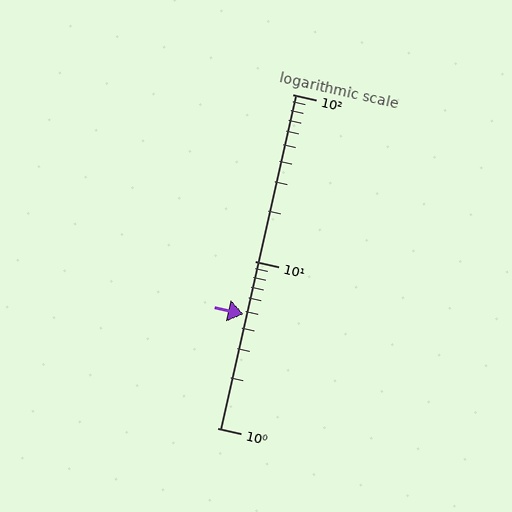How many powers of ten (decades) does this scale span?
The scale spans 2 decades, from 1 to 100.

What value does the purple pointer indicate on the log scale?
The pointer indicates approximately 4.8.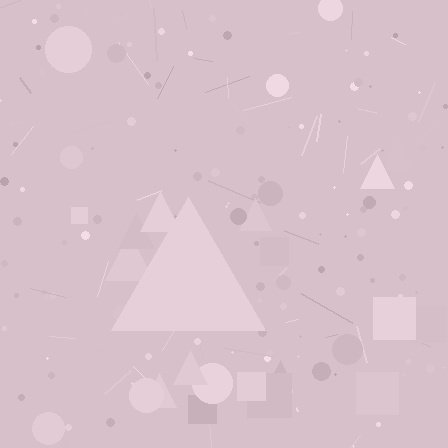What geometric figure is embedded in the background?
A triangle is embedded in the background.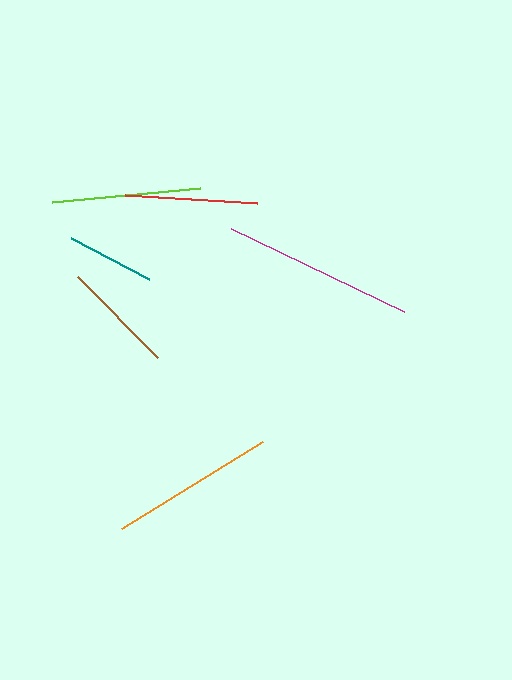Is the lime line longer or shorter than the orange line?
The orange line is longer than the lime line.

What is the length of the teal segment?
The teal segment is approximately 88 pixels long.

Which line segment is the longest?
The magenta line is the longest at approximately 192 pixels.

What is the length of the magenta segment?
The magenta segment is approximately 192 pixels long.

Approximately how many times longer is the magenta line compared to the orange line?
The magenta line is approximately 1.2 times the length of the orange line.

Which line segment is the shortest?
The teal line is the shortest at approximately 88 pixels.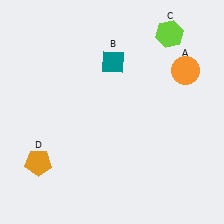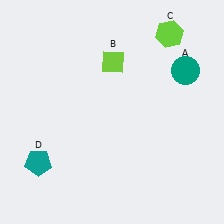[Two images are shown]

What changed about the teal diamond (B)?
In Image 1, B is teal. In Image 2, it changed to lime.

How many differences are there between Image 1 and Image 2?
There are 3 differences between the two images.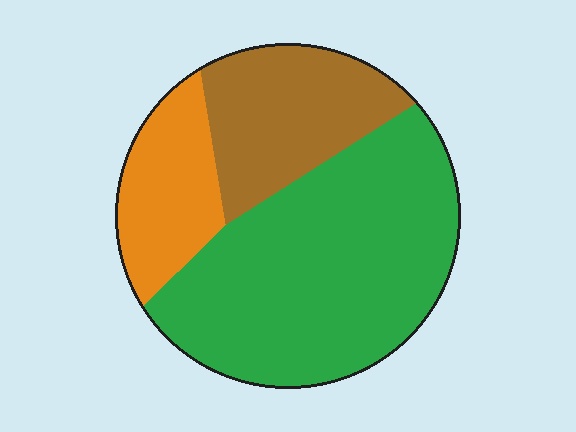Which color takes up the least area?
Orange, at roughly 20%.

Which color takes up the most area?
Green, at roughly 60%.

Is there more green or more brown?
Green.